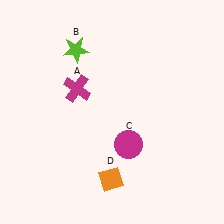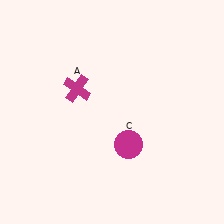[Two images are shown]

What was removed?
The lime star (B), the orange diamond (D) were removed in Image 2.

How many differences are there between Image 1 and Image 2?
There are 2 differences between the two images.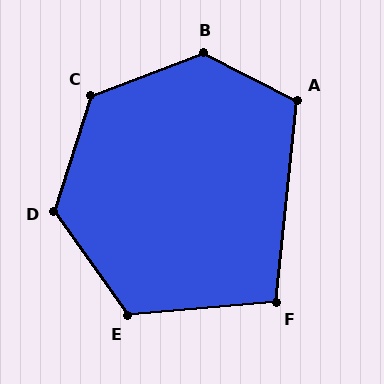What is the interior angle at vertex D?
Approximately 127 degrees (obtuse).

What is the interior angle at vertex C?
Approximately 129 degrees (obtuse).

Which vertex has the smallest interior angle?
F, at approximately 101 degrees.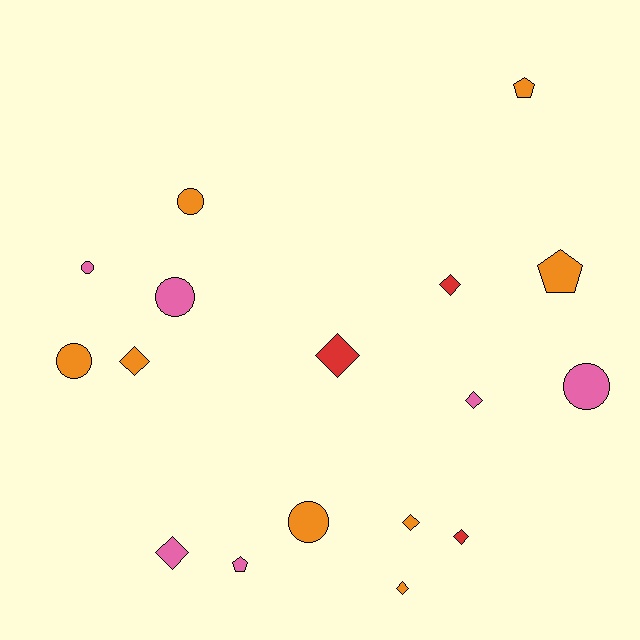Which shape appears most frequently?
Diamond, with 8 objects.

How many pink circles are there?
There are 3 pink circles.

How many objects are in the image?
There are 17 objects.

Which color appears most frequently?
Orange, with 8 objects.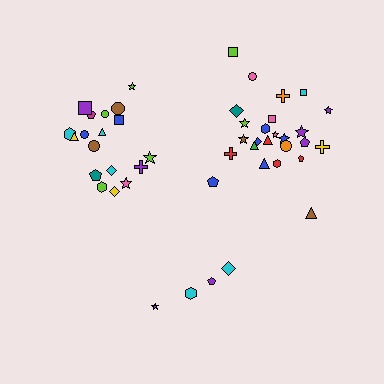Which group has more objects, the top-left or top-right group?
The top-right group.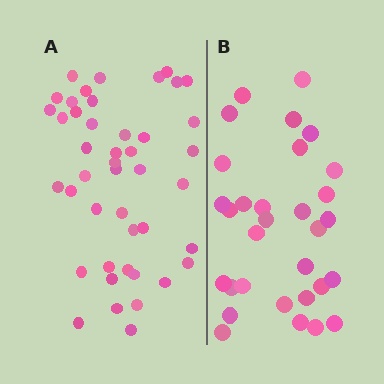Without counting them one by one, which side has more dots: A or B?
Region A (the left region) has more dots.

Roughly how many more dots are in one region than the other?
Region A has approximately 15 more dots than region B.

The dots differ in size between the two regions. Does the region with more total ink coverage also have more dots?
No. Region B has more total ink coverage because its dots are larger, but region A actually contains more individual dots. Total area can be misleading — the number of items is what matters here.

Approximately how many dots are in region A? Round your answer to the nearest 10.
About 40 dots. (The exact count is 44, which rounds to 40.)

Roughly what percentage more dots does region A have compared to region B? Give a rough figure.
About 40% more.